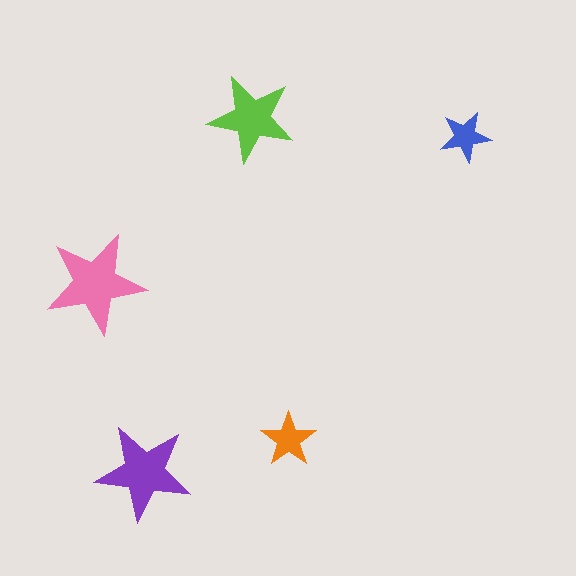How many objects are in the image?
There are 5 objects in the image.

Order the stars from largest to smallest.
the pink one, the purple one, the lime one, the orange one, the blue one.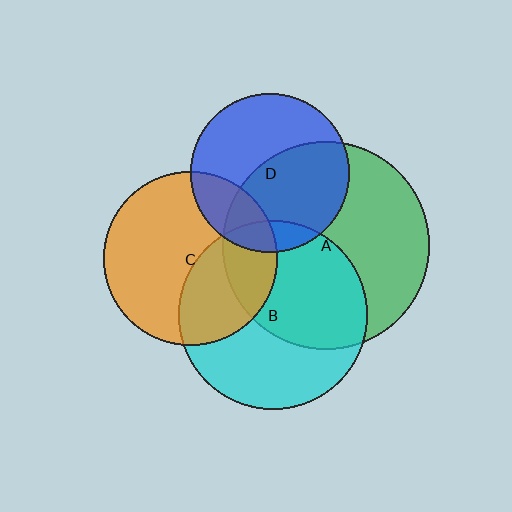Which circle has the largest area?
Circle A (green).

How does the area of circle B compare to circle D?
Approximately 1.4 times.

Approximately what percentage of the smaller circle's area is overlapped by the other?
Approximately 20%.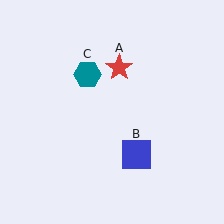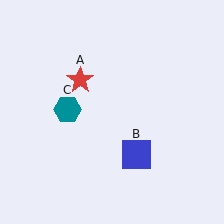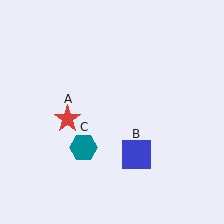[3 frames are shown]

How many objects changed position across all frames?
2 objects changed position: red star (object A), teal hexagon (object C).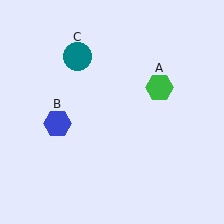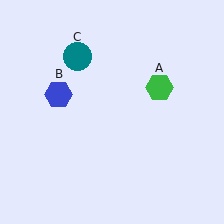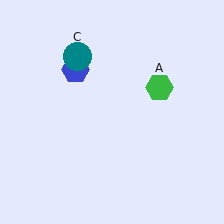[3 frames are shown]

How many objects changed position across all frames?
1 object changed position: blue hexagon (object B).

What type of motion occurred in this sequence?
The blue hexagon (object B) rotated clockwise around the center of the scene.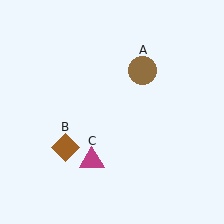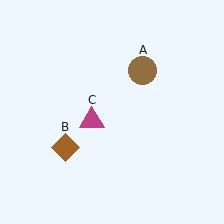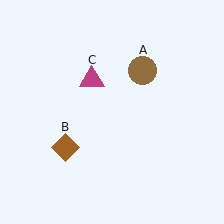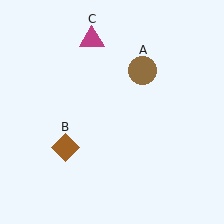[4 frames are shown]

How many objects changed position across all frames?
1 object changed position: magenta triangle (object C).